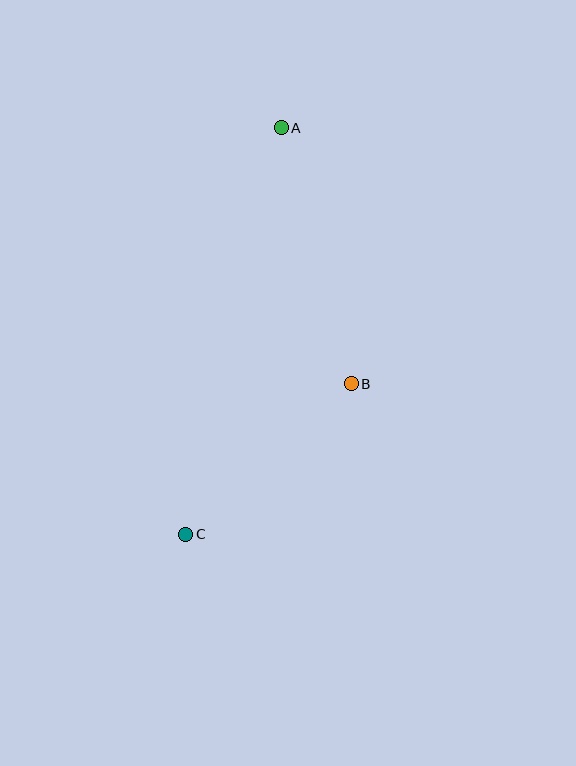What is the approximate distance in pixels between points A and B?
The distance between A and B is approximately 265 pixels.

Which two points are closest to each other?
Points B and C are closest to each other.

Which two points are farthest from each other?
Points A and C are farthest from each other.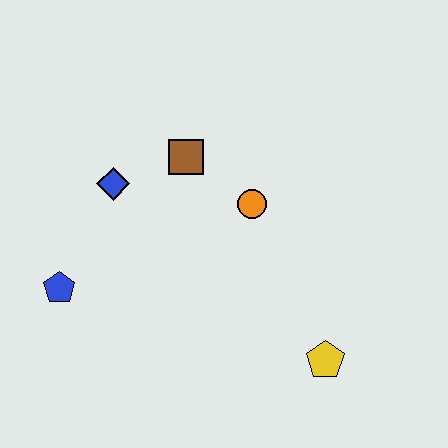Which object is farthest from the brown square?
The yellow pentagon is farthest from the brown square.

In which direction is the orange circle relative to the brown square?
The orange circle is to the right of the brown square.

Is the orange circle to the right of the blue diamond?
Yes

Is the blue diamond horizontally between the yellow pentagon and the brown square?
No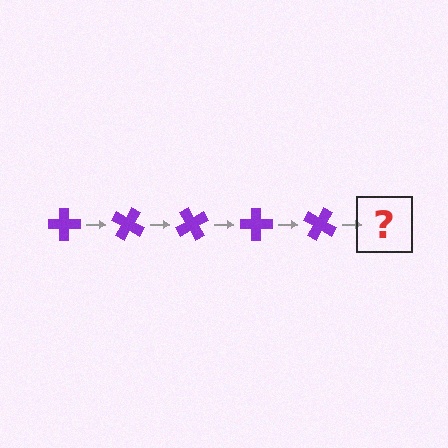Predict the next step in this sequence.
The next step is a purple cross rotated 150 degrees.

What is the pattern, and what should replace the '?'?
The pattern is that the cross rotates 30 degrees each step. The '?' should be a purple cross rotated 150 degrees.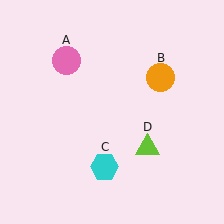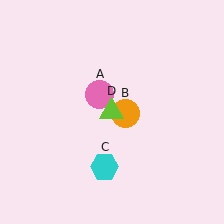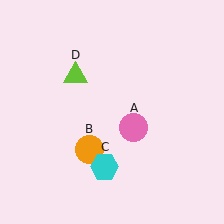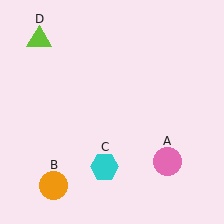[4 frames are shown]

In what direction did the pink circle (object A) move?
The pink circle (object A) moved down and to the right.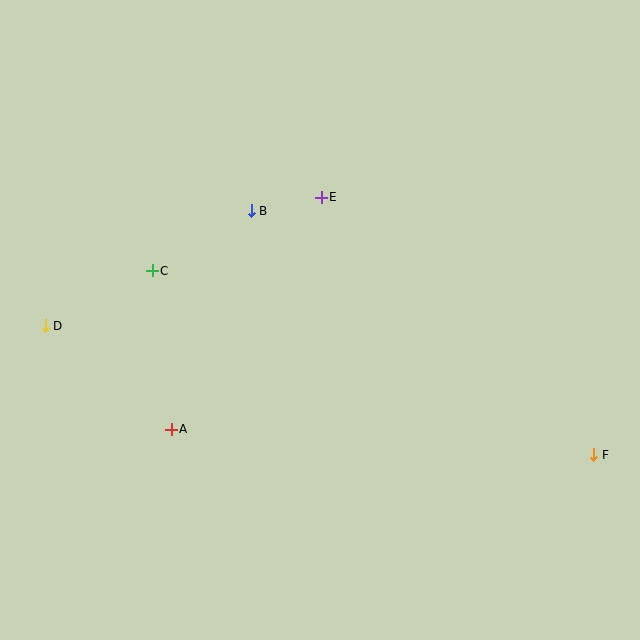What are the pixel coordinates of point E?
Point E is at (321, 197).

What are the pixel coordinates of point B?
Point B is at (251, 211).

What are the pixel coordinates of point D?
Point D is at (45, 326).